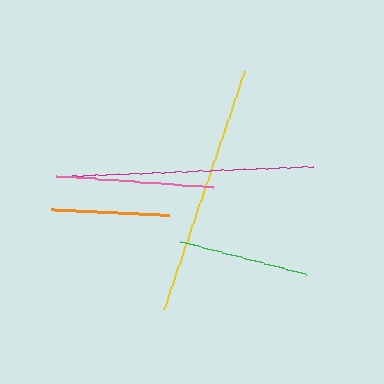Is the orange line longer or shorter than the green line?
The green line is longer than the orange line.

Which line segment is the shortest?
The orange line is the shortest at approximately 118 pixels.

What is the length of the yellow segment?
The yellow segment is approximately 251 pixels long.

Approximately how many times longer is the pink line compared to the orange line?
The pink line is approximately 1.3 times the length of the orange line.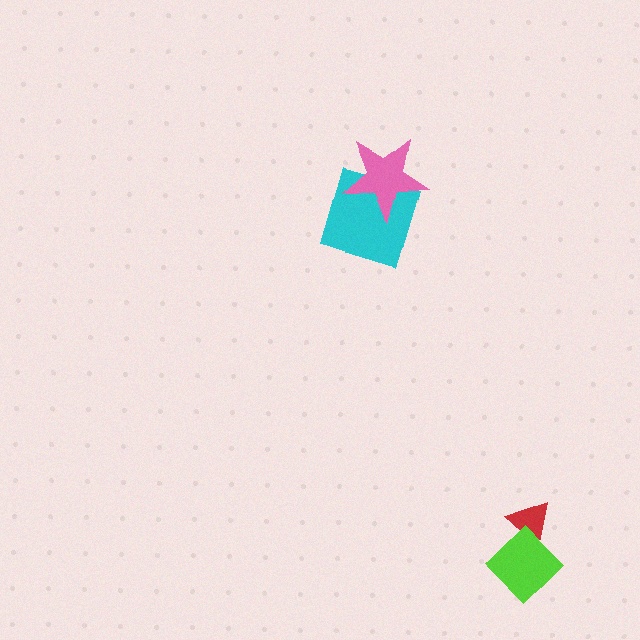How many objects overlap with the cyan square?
1 object overlaps with the cyan square.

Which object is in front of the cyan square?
The pink star is in front of the cyan square.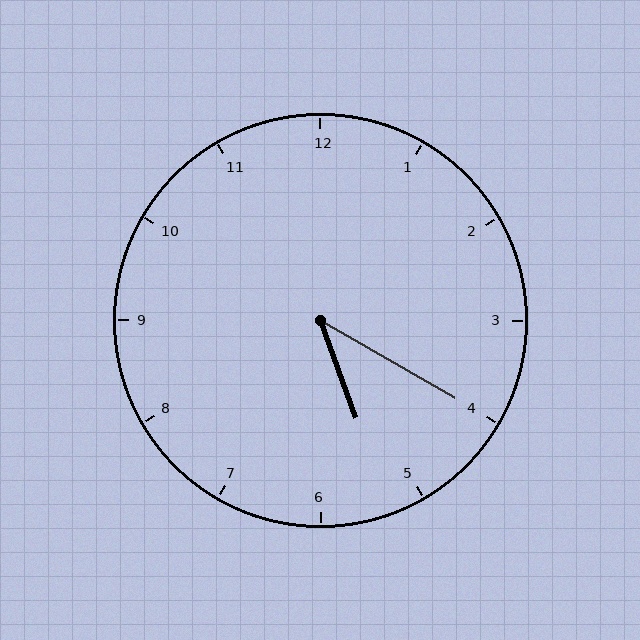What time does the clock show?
5:20.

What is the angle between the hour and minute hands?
Approximately 40 degrees.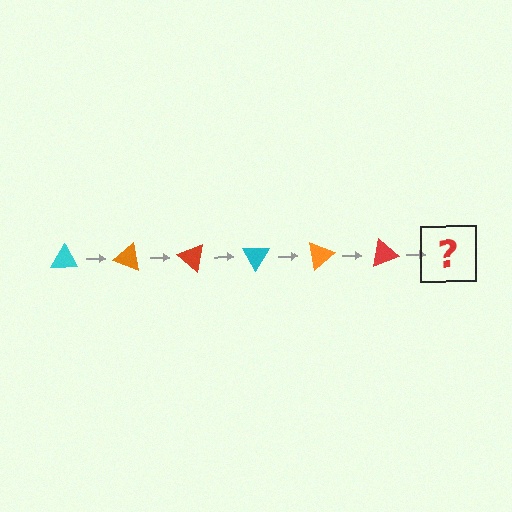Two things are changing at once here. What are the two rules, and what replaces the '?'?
The two rules are that it rotates 20 degrees each step and the color cycles through cyan, orange, and red. The '?' should be a cyan triangle, rotated 120 degrees from the start.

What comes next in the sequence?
The next element should be a cyan triangle, rotated 120 degrees from the start.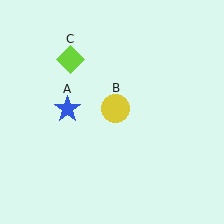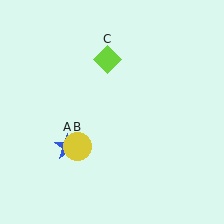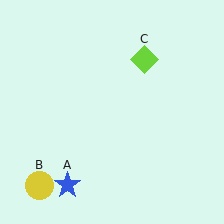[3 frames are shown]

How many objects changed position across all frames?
3 objects changed position: blue star (object A), yellow circle (object B), lime diamond (object C).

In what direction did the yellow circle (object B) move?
The yellow circle (object B) moved down and to the left.